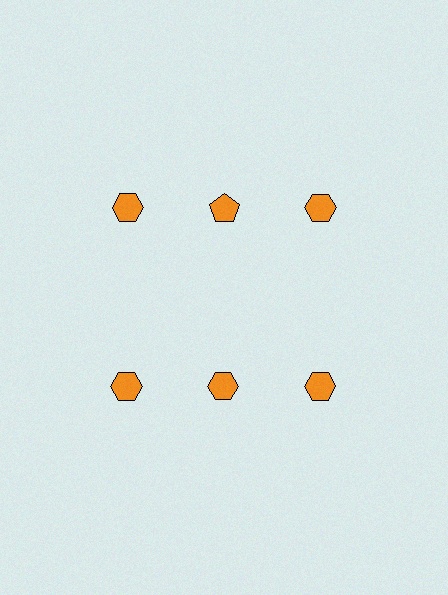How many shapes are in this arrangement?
There are 6 shapes arranged in a grid pattern.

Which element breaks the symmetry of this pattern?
The orange pentagon in the top row, second from left column breaks the symmetry. All other shapes are orange hexagons.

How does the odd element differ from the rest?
It has a different shape: pentagon instead of hexagon.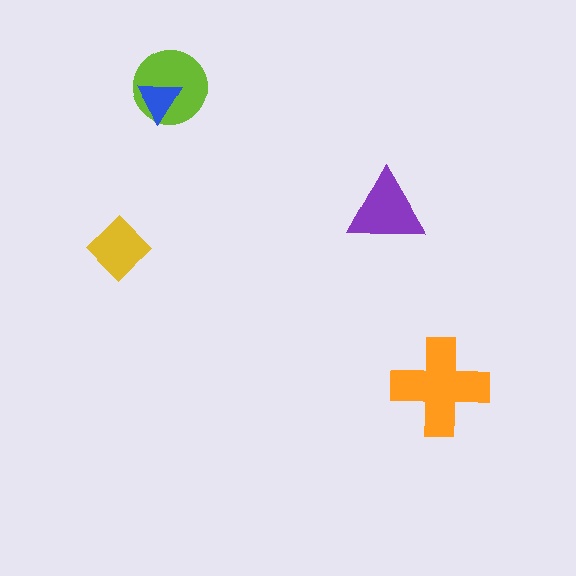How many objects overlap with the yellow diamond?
0 objects overlap with the yellow diamond.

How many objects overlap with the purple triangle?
0 objects overlap with the purple triangle.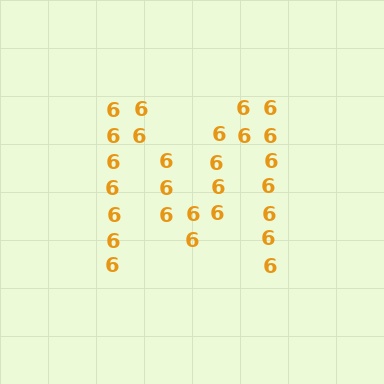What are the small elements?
The small elements are digit 6's.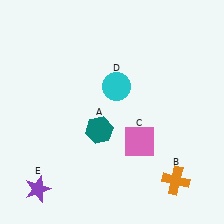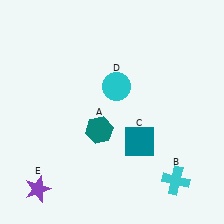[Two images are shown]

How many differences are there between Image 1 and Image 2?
There are 2 differences between the two images.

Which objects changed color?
B changed from orange to cyan. C changed from pink to teal.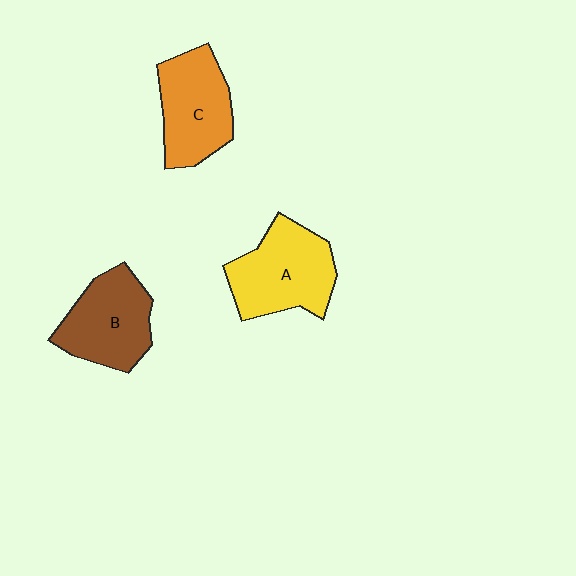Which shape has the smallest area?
Shape B (brown).